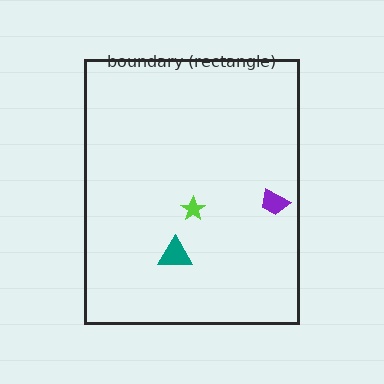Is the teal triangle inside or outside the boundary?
Inside.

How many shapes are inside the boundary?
3 inside, 0 outside.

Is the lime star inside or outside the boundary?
Inside.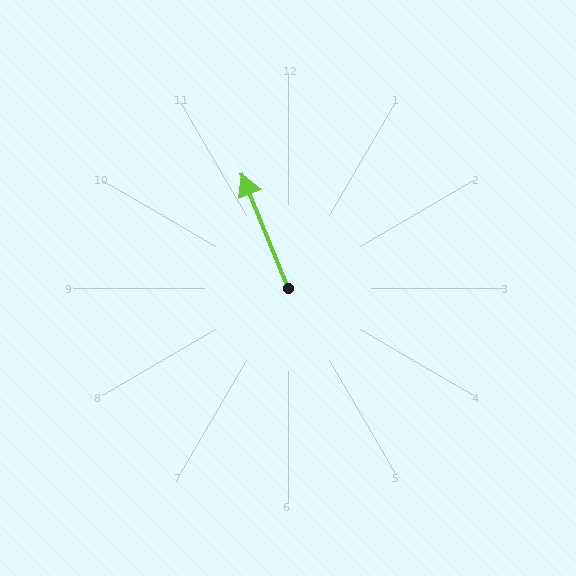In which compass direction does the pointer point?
North.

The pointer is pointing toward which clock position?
Roughly 11 o'clock.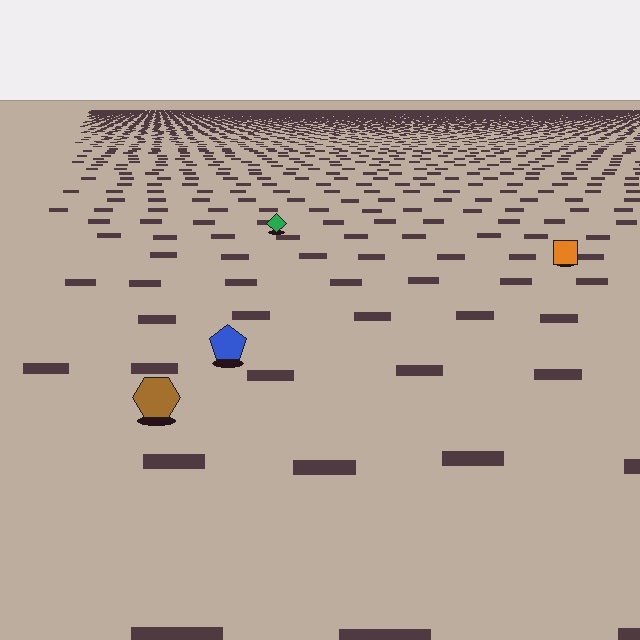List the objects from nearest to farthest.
From nearest to farthest: the brown hexagon, the blue pentagon, the orange square, the green diamond.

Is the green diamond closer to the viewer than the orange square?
No. The orange square is closer — you can tell from the texture gradient: the ground texture is coarser near it.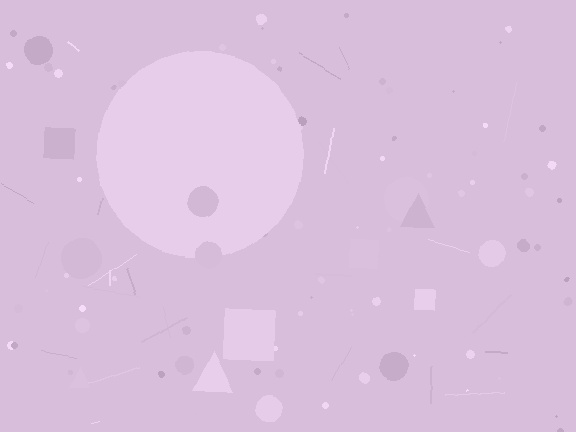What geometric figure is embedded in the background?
A circle is embedded in the background.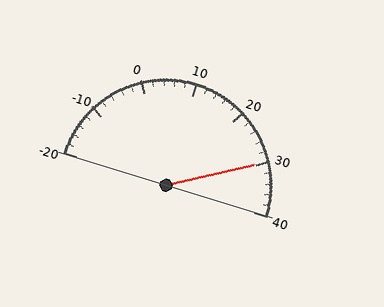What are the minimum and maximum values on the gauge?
The gauge ranges from -20 to 40.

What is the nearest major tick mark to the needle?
The nearest major tick mark is 30.